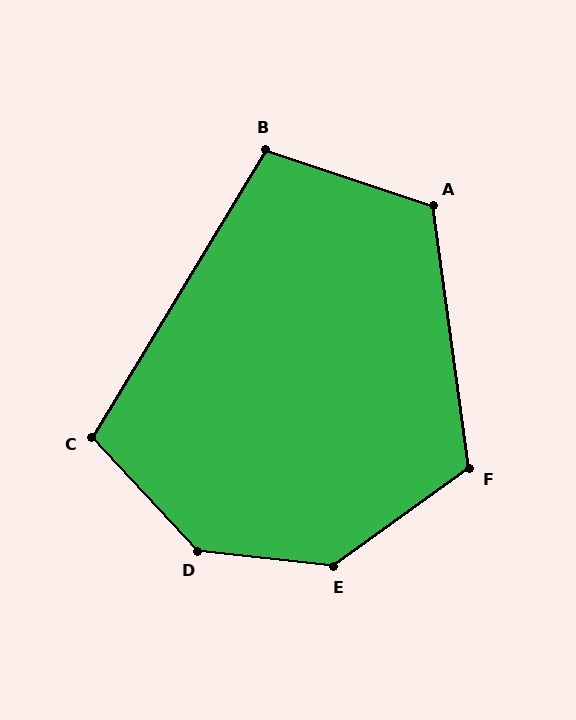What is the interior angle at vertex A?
Approximately 117 degrees (obtuse).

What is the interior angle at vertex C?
Approximately 106 degrees (obtuse).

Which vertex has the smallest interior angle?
B, at approximately 103 degrees.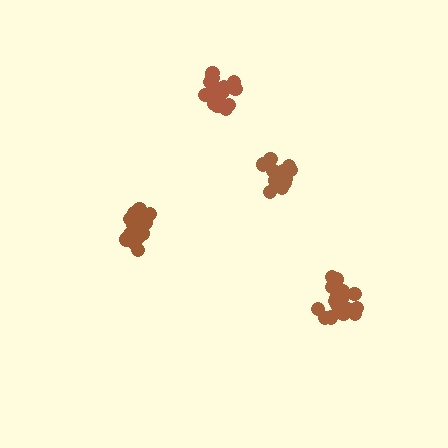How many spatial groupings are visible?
There are 4 spatial groupings.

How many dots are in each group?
Group 1: 21 dots, Group 2: 19 dots, Group 3: 19 dots, Group 4: 16 dots (75 total).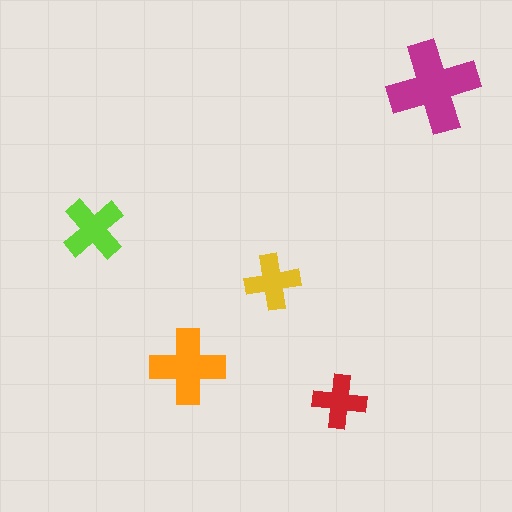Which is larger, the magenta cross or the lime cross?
The magenta one.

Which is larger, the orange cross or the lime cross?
The orange one.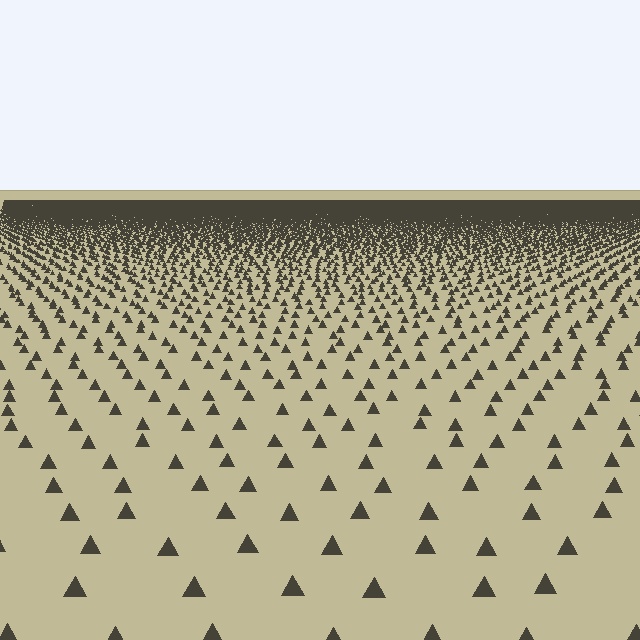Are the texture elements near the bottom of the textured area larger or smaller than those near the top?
Larger. Near the bottom, elements are closer to the viewer and appear at a bigger on-screen size.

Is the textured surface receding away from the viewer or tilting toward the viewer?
The surface is receding away from the viewer. Texture elements get smaller and denser toward the top.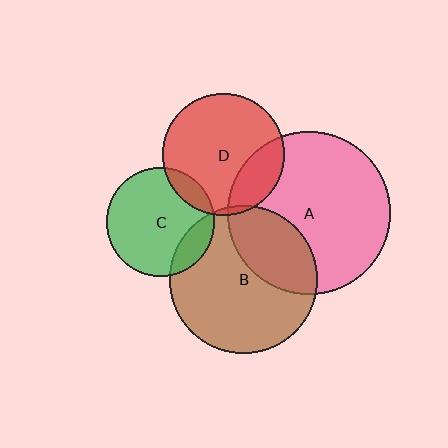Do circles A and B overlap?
Yes.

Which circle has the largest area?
Circle A (pink).